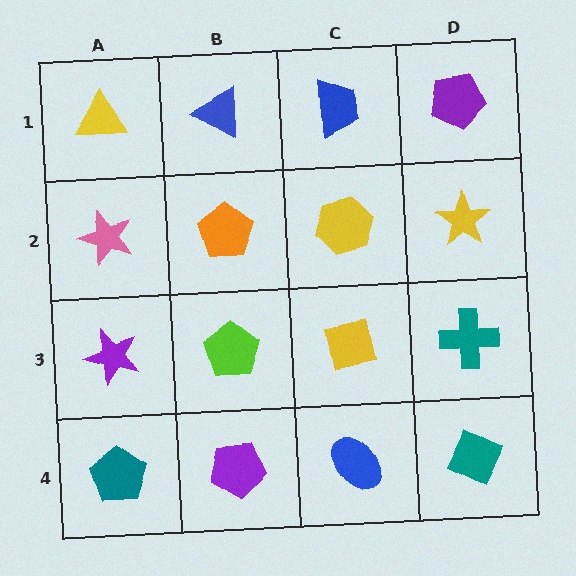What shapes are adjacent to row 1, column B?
An orange pentagon (row 2, column B), a yellow triangle (row 1, column A), a blue trapezoid (row 1, column C).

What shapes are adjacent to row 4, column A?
A purple star (row 3, column A), a purple pentagon (row 4, column B).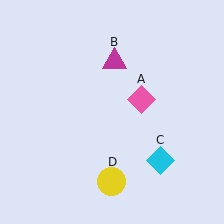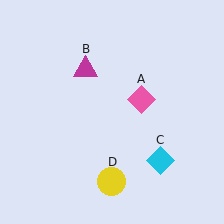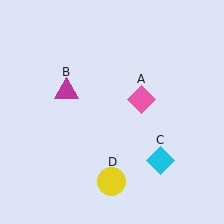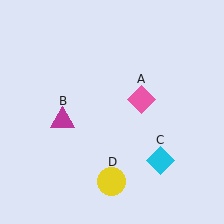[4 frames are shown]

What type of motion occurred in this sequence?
The magenta triangle (object B) rotated counterclockwise around the center of the scene.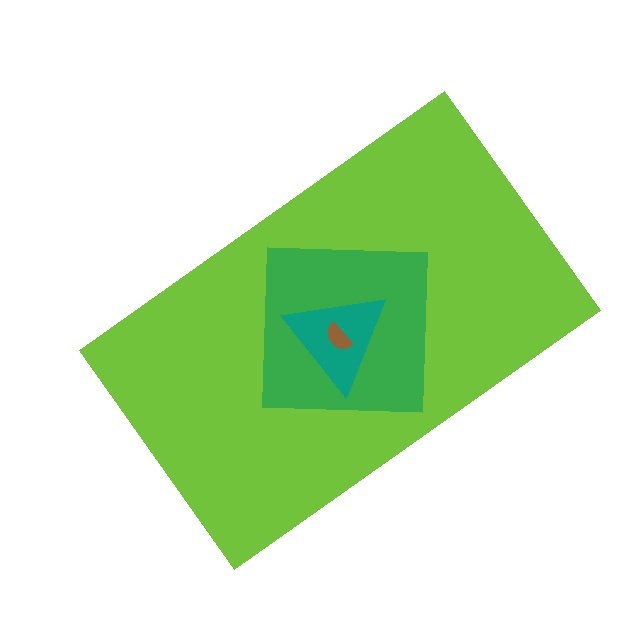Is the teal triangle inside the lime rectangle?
Yes.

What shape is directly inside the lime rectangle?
The green square.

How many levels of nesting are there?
4.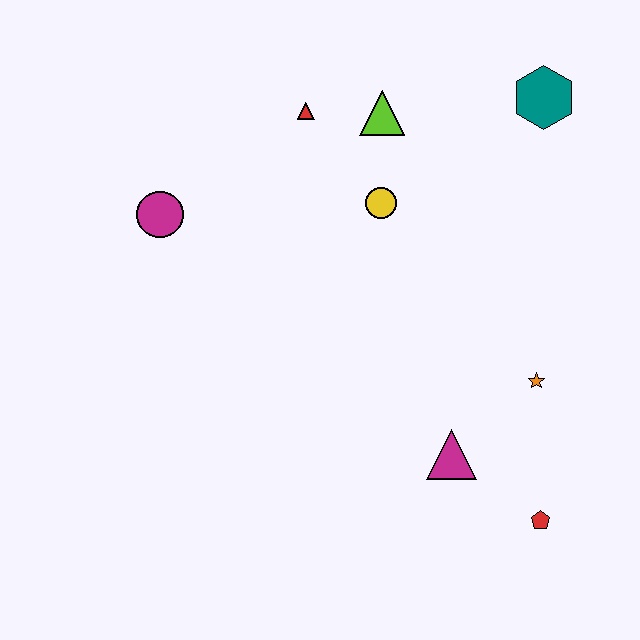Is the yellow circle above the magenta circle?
Yes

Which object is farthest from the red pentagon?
The magenta circle is farthest from the red pentagon.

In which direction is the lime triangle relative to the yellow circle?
The lime triangle is above the yellow circle.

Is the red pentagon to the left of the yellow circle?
No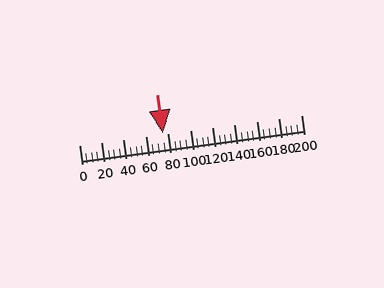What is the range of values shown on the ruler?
The ruler shows values from 0 to 200.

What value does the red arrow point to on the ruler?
The red arrow points to approximately 75.